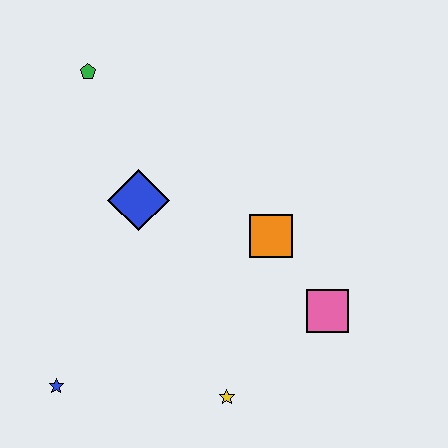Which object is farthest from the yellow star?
The green pentagon is farthest from the yellow star.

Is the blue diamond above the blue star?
Yes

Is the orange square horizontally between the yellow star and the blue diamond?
No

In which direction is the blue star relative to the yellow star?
The blue star is to the left of the yellow star.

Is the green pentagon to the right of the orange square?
No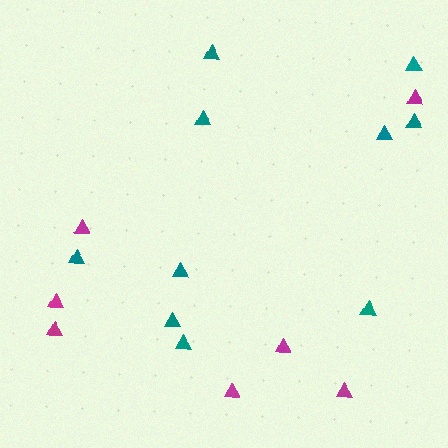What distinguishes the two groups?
There are 2 groups: one group of teal triangles (10) and one group of magenta triangles (7).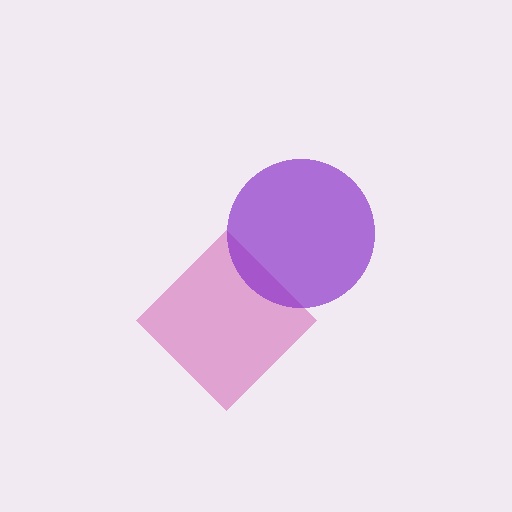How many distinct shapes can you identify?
There are 2 distinct shapes: a magenta diamond, a purple circle.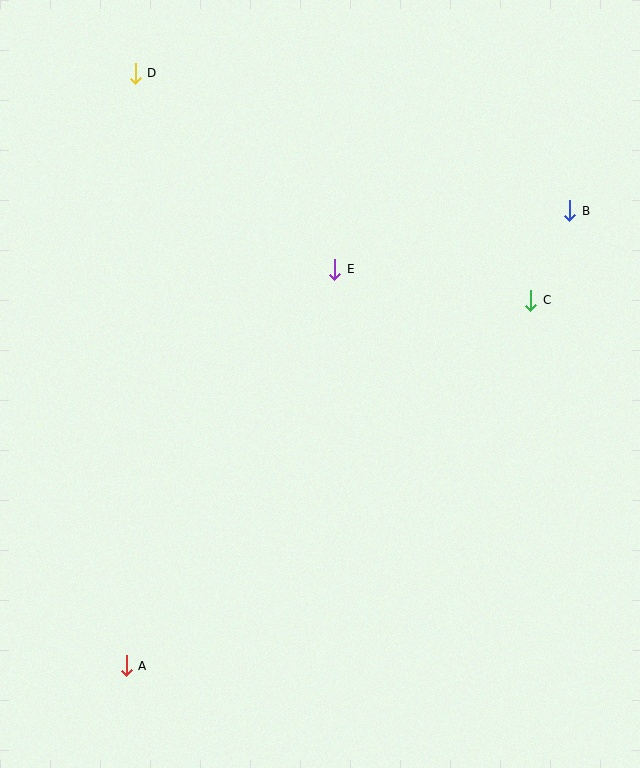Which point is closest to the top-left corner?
Point D is closest to the top-left corner.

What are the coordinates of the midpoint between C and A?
The midpoint between C and A is at (328, 483).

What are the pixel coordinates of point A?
Point A is at (126, 666).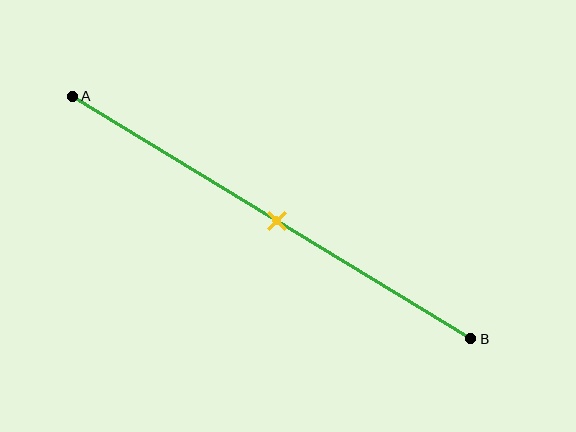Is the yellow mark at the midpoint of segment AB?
Yes, the mark is approximately at the midpoint.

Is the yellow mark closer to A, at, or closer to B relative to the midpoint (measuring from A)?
The yellow mark is approximately at the midpoint of segment AB.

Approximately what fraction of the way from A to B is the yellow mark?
The yellow mark is approximately 50% of the way from A to B.